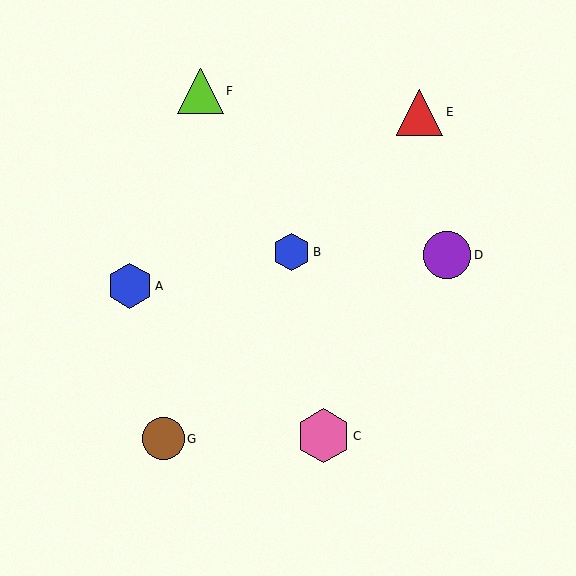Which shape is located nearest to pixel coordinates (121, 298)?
The blue hexagon (labeled A) at (130, 286) is nearest to that location.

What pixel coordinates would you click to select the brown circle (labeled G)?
Click at (163, 439) to select the brown circle G.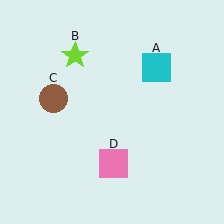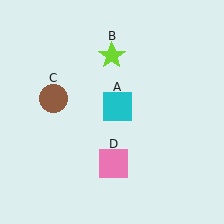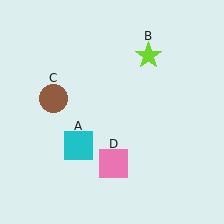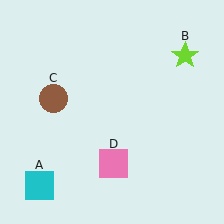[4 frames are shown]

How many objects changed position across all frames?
2 objects changed position: cyan square (object A), lime star (object B).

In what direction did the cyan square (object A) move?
The cyan square (object A) moved down and to the left.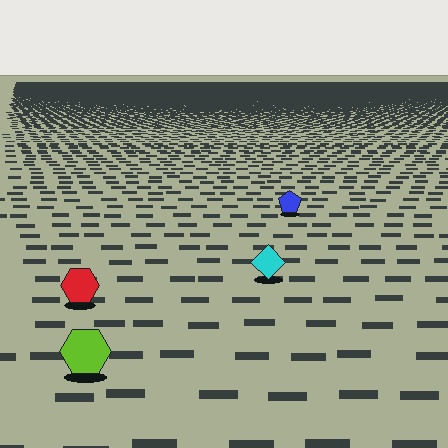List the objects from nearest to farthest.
From nearest to farthest: the lime hexagon, the red hexagon, the cyan diamond, the blue pentagon.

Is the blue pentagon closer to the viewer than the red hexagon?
No. The red hexagon is closer — you can tell from the texture gradient: the ground texture is coarser near it.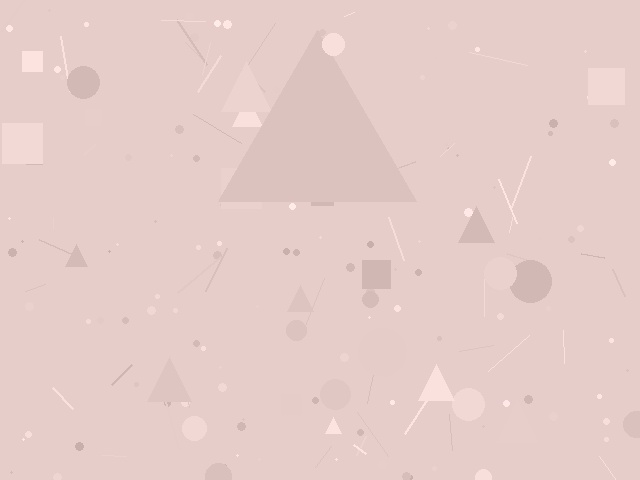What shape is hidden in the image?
A triangle is hidden in the image.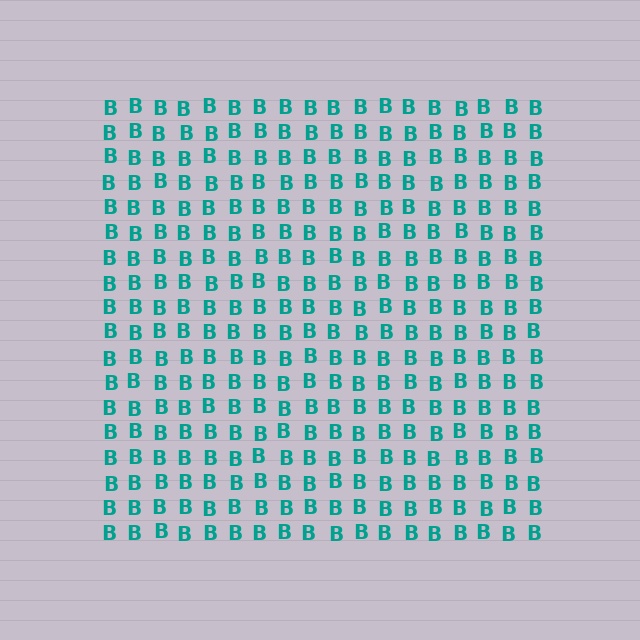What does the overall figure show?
The overall figure shows a square.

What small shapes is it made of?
It is made of small letter B's.